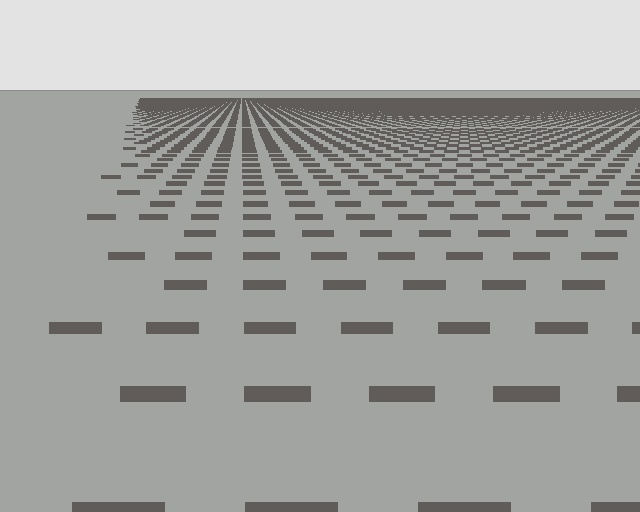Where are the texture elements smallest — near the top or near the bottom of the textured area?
Near the top.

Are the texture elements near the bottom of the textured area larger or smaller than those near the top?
Larger. Near the bottom, elements are closer to the viewer and appear at a bigger on-screen size.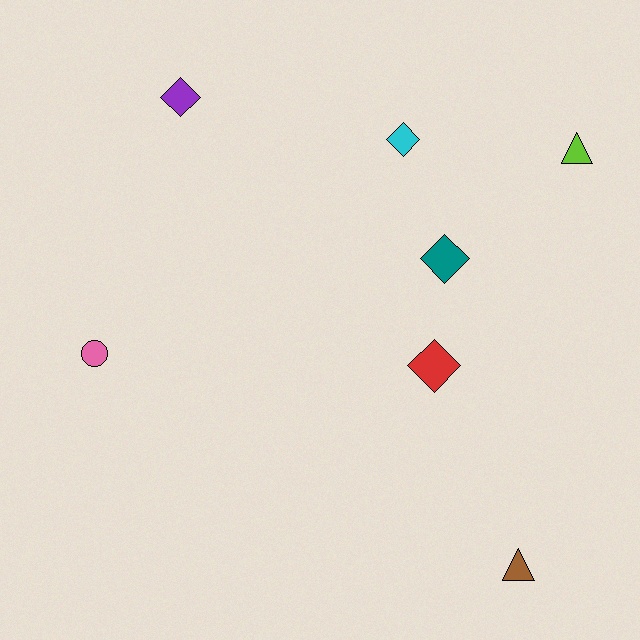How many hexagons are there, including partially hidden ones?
There are no hexagons.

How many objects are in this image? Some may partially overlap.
There are 7 objects.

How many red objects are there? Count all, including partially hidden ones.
There is 1 red object.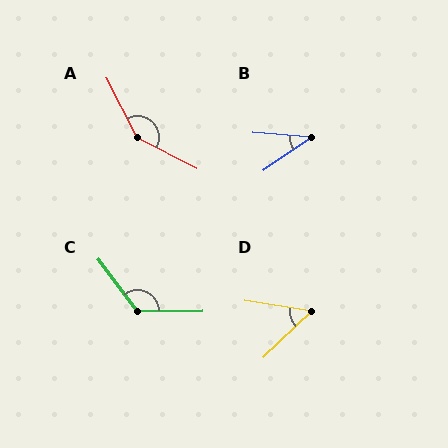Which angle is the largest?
A, at approximately 145 degrees.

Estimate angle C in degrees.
Approximately 127 degrees.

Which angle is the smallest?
B, at approximately 39 degrees.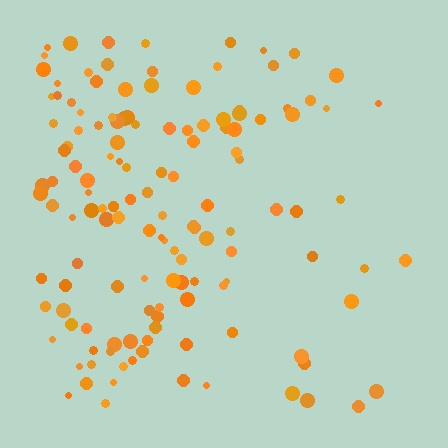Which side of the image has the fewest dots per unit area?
The right.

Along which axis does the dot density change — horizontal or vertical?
Horizontal.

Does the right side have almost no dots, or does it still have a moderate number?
Still a moderate number, just noticeably fewer than the left.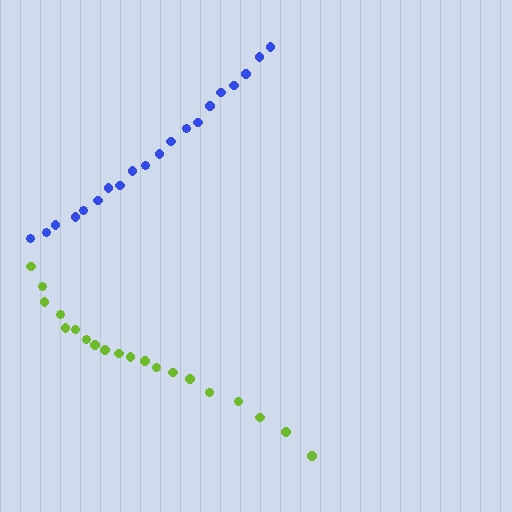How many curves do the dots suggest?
There are 2 distinct paths.